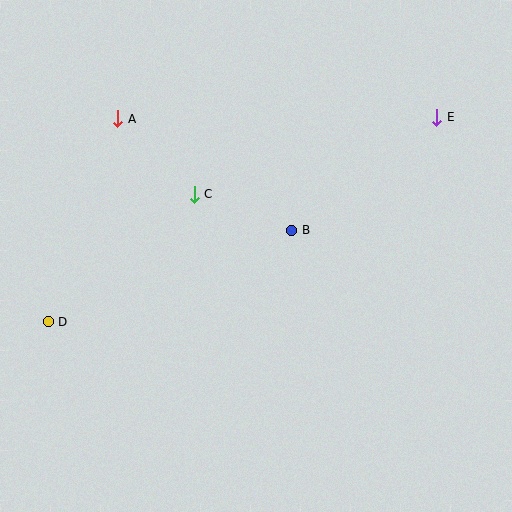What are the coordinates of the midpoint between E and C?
The midpoint between E and C is at (316, 156).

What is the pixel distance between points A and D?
The distance between A and D is 215 pixels.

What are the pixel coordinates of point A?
Point A is at (118, 119).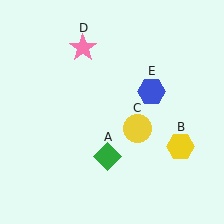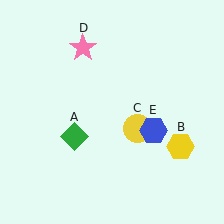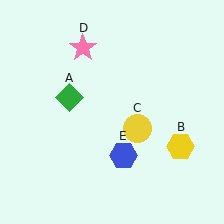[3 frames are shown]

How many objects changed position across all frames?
2 objects changed position: green diamond (object A), blue hexagon (object E).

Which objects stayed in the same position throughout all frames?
Yellow hexagon (object B) and yellow circle (object C) and pink star (object D) remained stationary.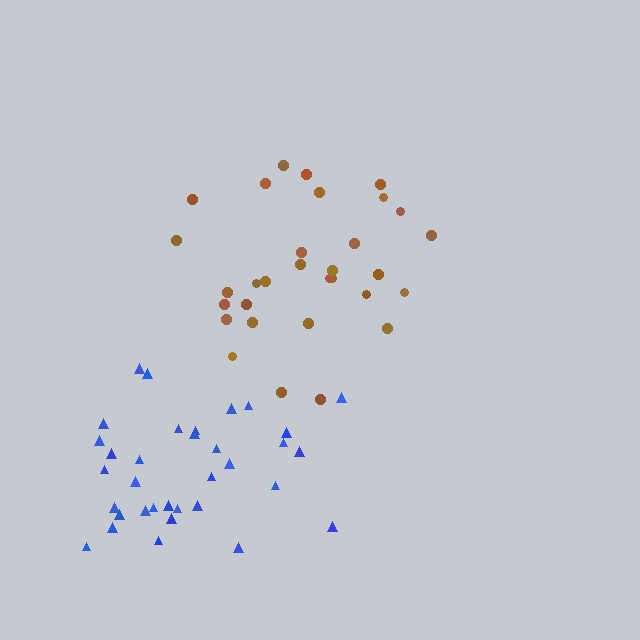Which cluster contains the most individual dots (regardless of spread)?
Blue (34).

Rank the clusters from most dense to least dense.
brown, blue.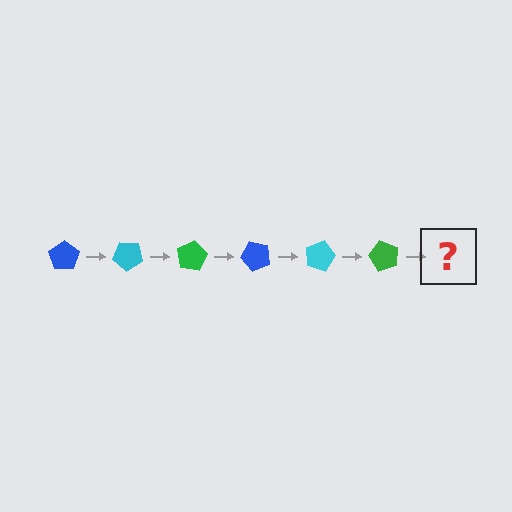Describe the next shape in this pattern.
It should be a blue pentagon, rotated 240 degrees from the start.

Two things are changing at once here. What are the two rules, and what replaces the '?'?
The two rules are that it rotates 40 degrees each step and the color cycles through blue, cyan, and green. The '?' should be a blue pentagon, rotated 240 degrees from the start.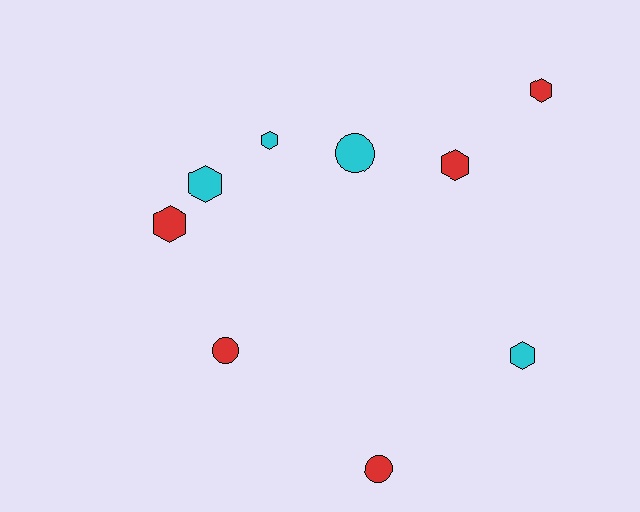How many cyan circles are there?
There is 1 cyan circle.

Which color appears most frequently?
Red, with 5 objects.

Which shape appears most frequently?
Hexagon, with 6 objects.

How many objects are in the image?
There are 9 objects.